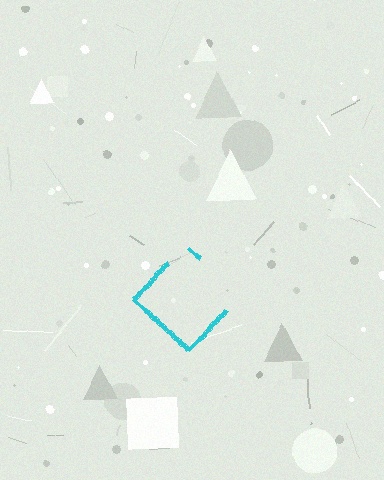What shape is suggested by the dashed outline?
The dashed outline suggests a diamond.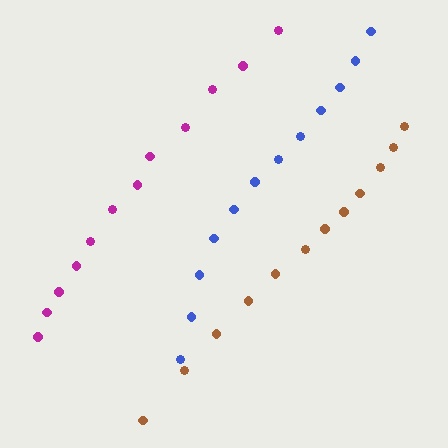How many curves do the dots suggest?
There are 3 distinct paths.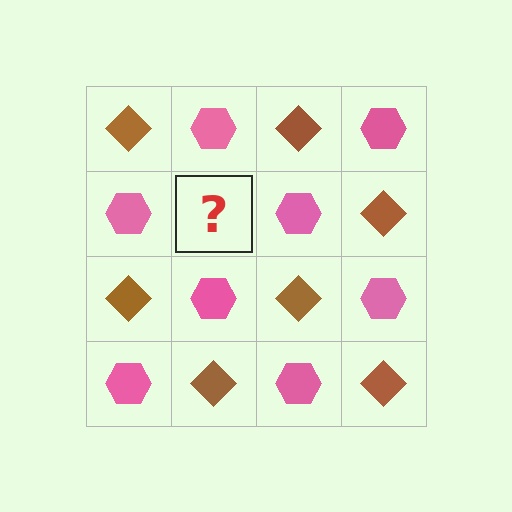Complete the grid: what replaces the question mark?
The question mark should be replaced with a brown diamond.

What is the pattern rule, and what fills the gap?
The rule is that it alternates brown diamond and pink hexagon in a checkerboard pattern. The gap should be filled with a brown diamond.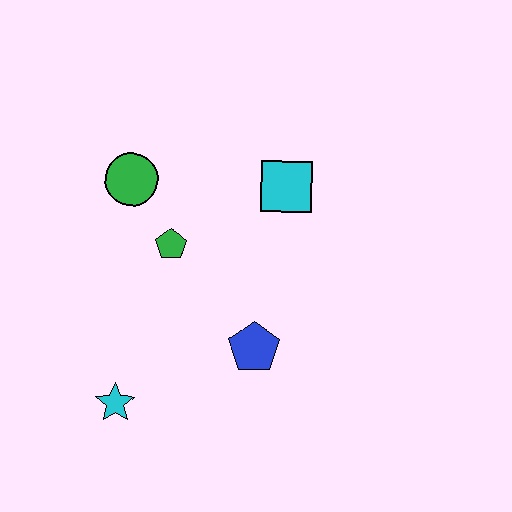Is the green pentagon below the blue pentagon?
No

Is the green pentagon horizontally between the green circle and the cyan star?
No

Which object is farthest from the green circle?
The cyan star is farthest from the green circle.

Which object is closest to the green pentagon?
The green circle is closest to the green pentagon.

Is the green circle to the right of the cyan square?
No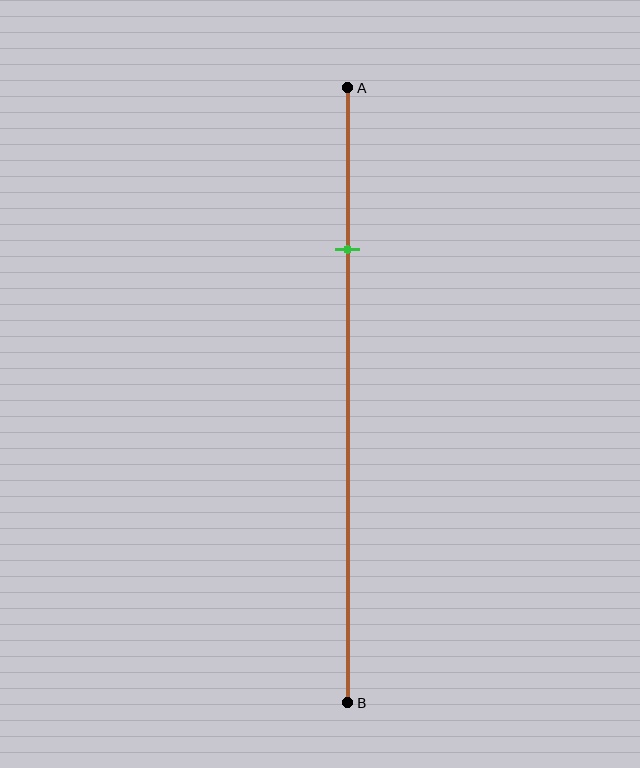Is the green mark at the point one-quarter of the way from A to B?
Yes, the mark is approximately at the one-quarter point.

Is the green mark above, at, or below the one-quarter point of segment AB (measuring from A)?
The green mark is approximately at the one-quarter point of segment AB.